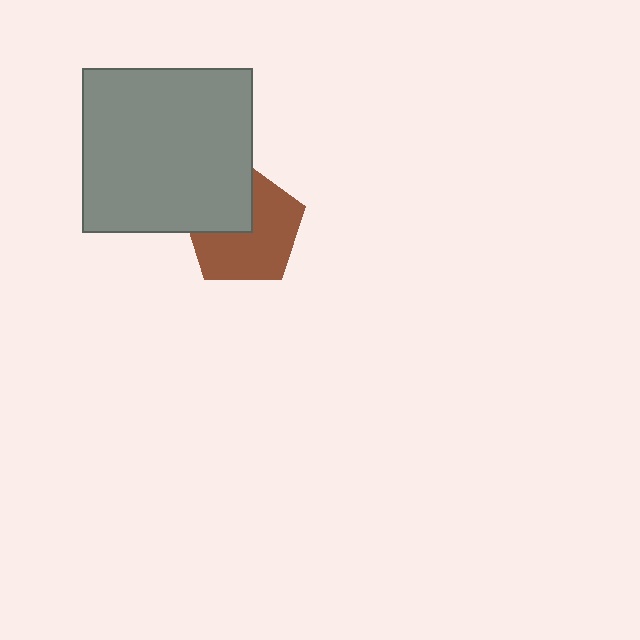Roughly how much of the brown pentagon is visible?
About half of it is visible (roughly 64%).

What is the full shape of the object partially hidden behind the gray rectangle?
The partially hidden object is a brown pentagon.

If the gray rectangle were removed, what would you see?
You would see the complete brown pentagon.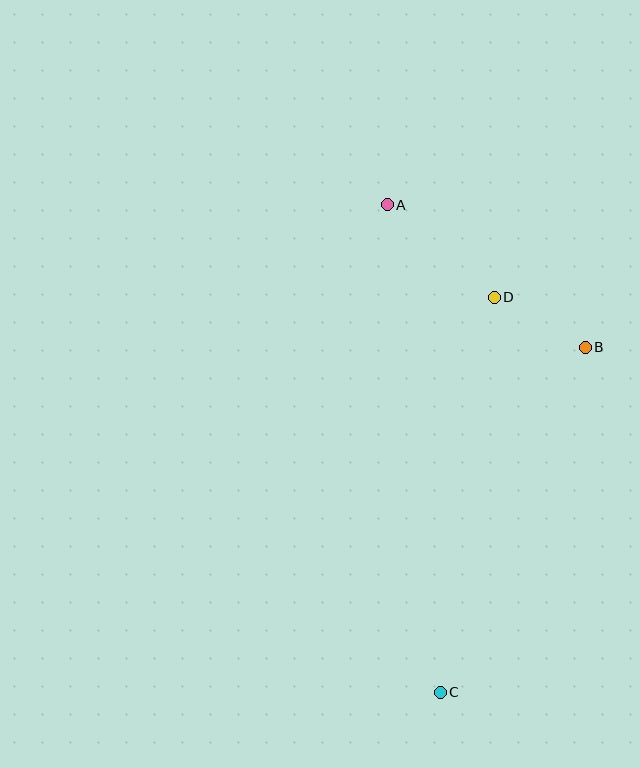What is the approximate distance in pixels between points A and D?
The distance between A and D is approximately 142 pixels.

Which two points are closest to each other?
Points B and D are closest to each other.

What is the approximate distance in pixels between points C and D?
The distance between C and D is approximately 399 pixels.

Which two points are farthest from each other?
Points A and C are farthest from each other.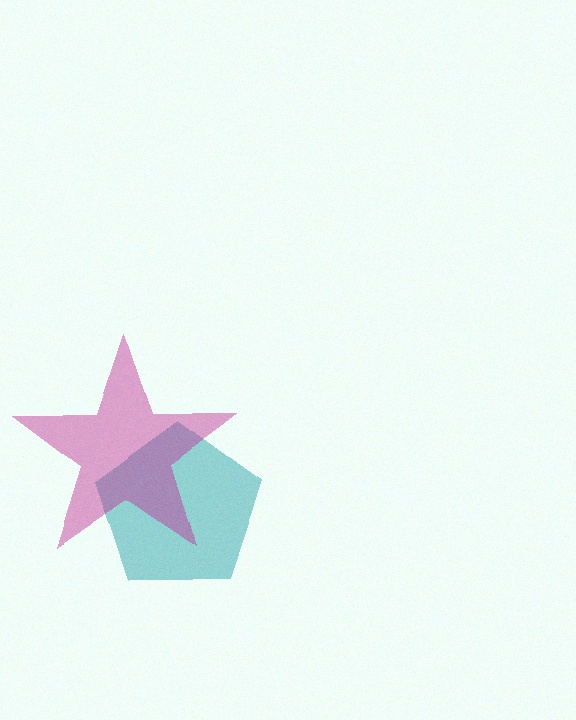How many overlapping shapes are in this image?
There are 2 overlapping shapes in the image.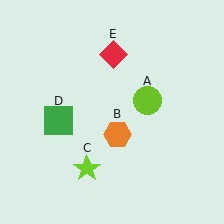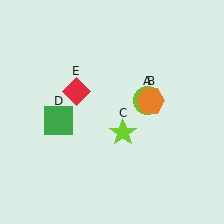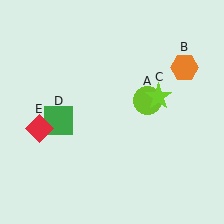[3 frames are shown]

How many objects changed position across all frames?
3 objects changed position: orange hexagon (object B), lime star (object C), red diamond (object E).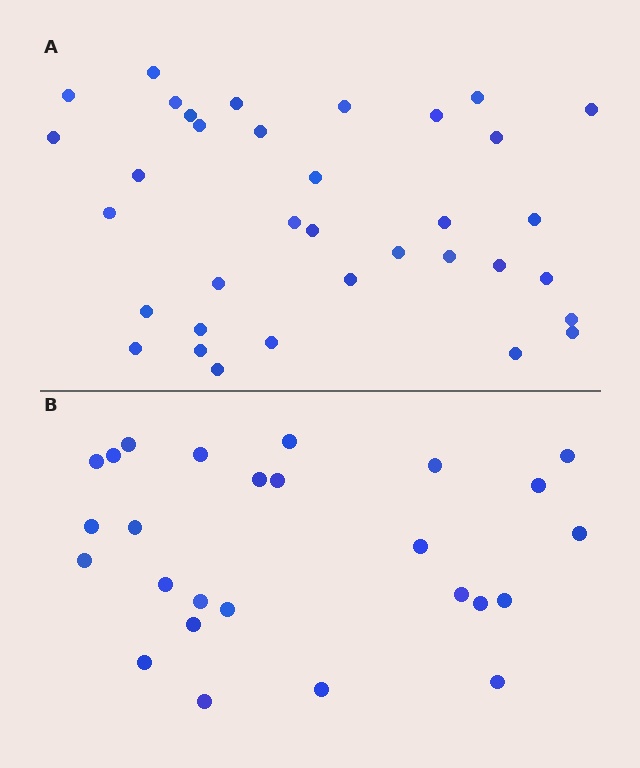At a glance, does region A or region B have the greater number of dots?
Region A (the top region) has more dots.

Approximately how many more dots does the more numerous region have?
Region A has roughly 8 or so more dots than region B.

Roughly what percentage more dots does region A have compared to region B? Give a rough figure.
About 35% more.